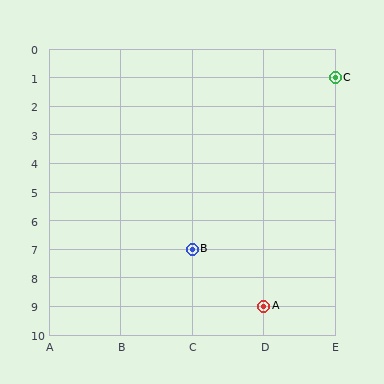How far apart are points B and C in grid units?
Points B and C are 2 columns and 6 rows apart (about 6.3 grid units diagonally).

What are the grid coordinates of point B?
Point B is at grid coordinates (C, 7).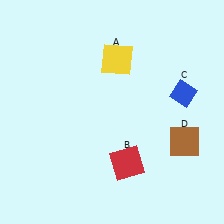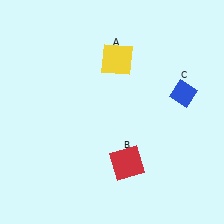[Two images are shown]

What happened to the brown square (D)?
The brown square (D) was removed in Image 2. It was in the bottom-right area of Image 1.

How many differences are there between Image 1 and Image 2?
There is 1 difference between the two images.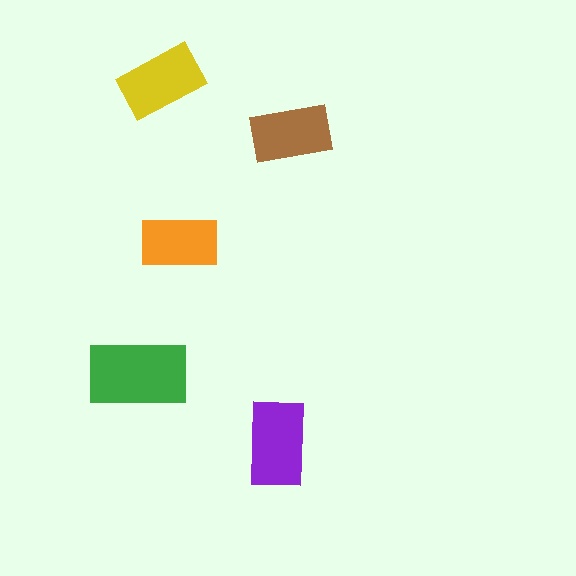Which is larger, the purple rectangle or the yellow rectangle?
The purple one.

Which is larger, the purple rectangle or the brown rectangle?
The purple one.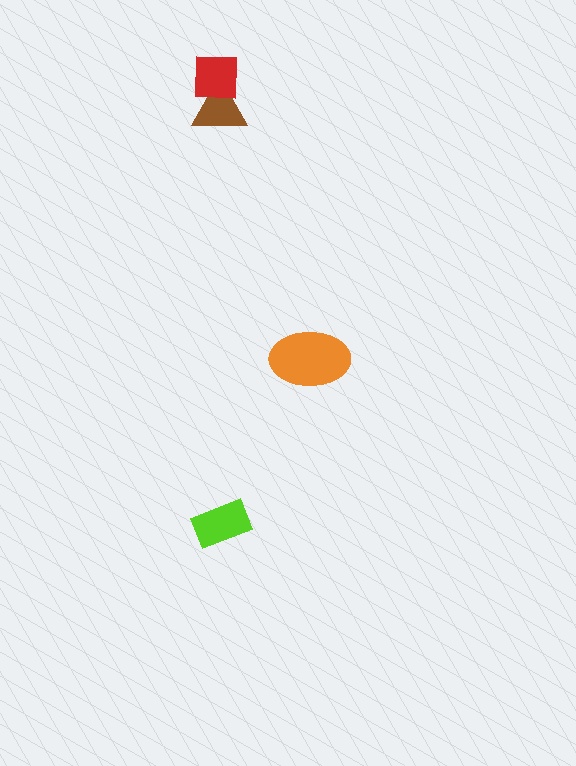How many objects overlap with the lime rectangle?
0 objects overlap with the lime rectangle.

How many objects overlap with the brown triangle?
1 object overlaps with the brown triangle.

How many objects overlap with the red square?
1 object overlaps with the red square.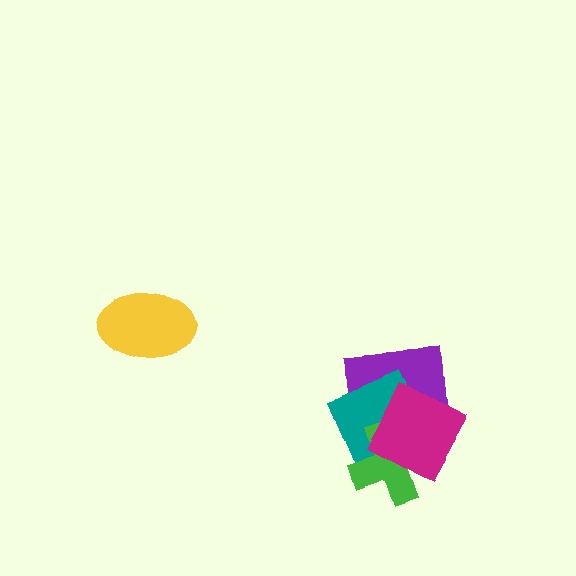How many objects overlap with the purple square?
3 objects overlap with the purple square.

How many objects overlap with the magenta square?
3 objects overlap with the magenta square.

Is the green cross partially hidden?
Yes, it is partially covered by another shape.